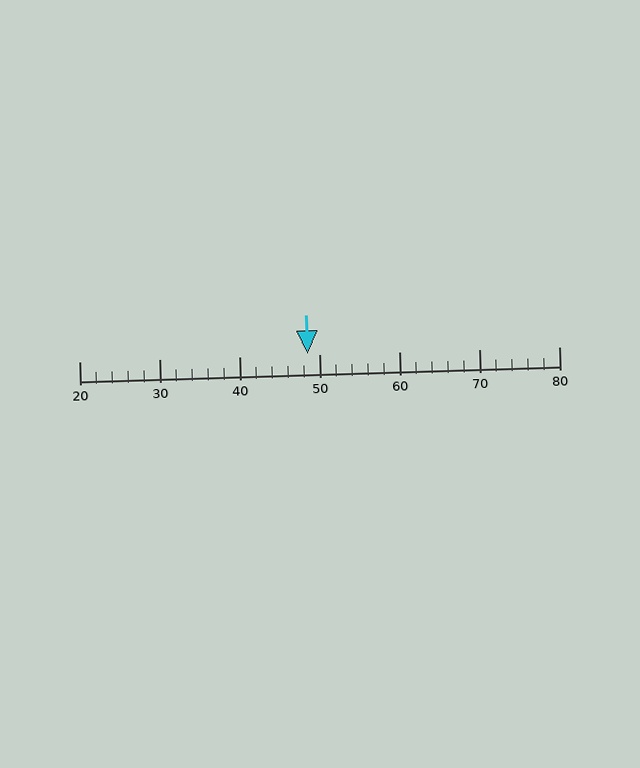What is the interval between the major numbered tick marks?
The major tick marks are spaced 10 units apart.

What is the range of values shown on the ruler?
The ruler shows values from 20 to 80.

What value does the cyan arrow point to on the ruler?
The cyan arrow points to approximately 48.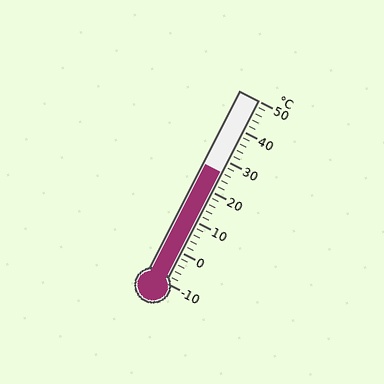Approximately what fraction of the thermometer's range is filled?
The thermometer is filled to approximately 60% of its range.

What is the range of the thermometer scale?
The thermometer scale ranges from -10°C to 50°C.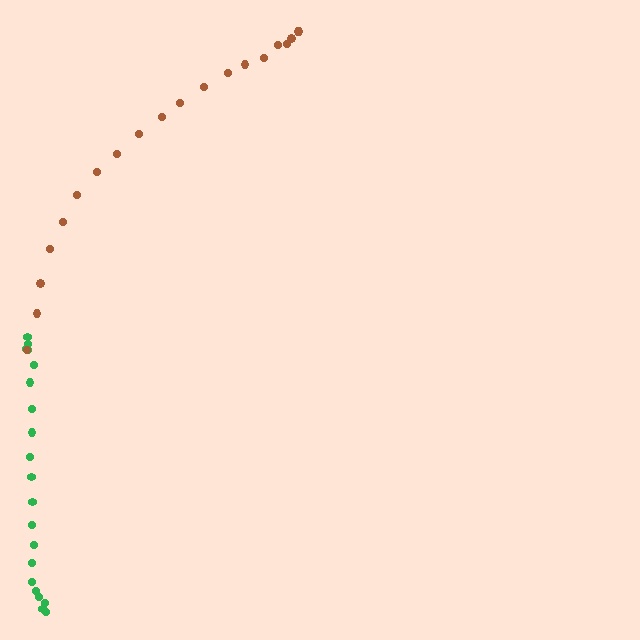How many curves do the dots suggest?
There are 2 distinct paths.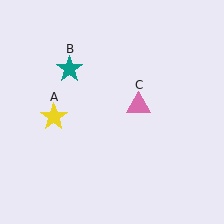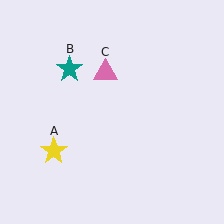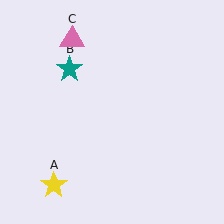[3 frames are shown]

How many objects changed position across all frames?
2 objects changed position: yellow star (object A), pink triangle (object C).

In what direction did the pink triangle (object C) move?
The pink triangle (object C) moved up and to the left.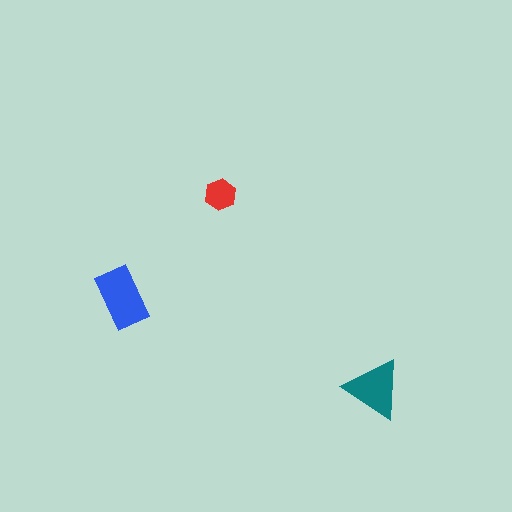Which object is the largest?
The blue rectangle.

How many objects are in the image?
There are 3 objects in the image.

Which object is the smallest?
The red hexagon.